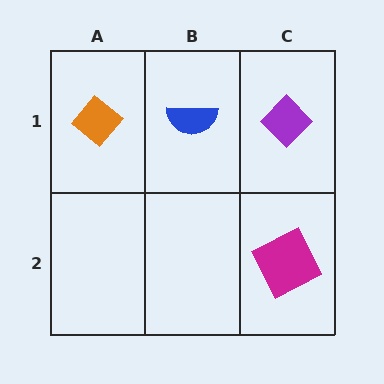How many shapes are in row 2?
1 shape.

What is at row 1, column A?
An orange diamond.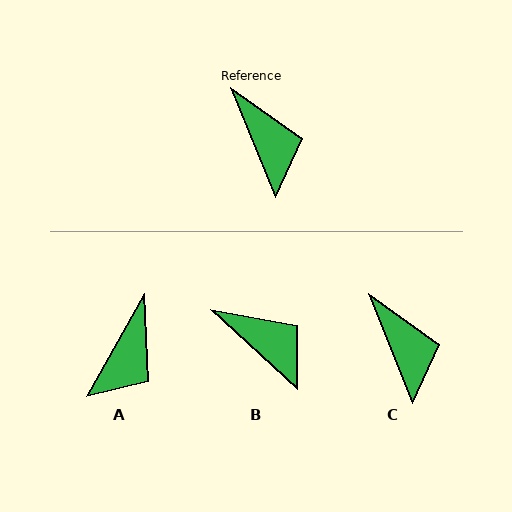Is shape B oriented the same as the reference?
No, it is off by about 26 degrees.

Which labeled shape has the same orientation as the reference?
C.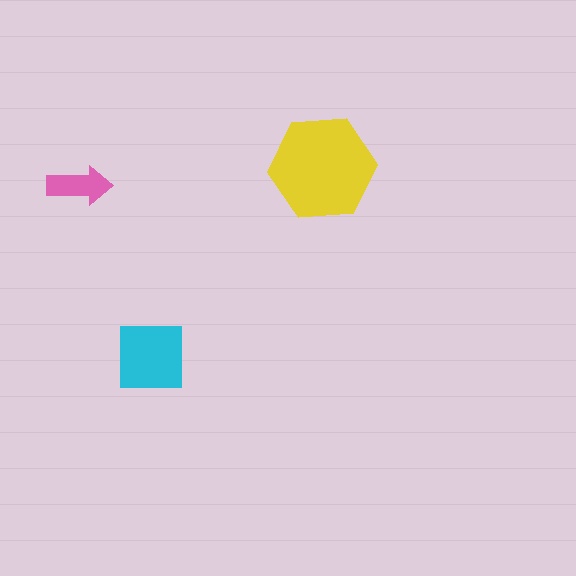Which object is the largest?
The yellow hexagon.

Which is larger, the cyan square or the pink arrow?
The cyan square.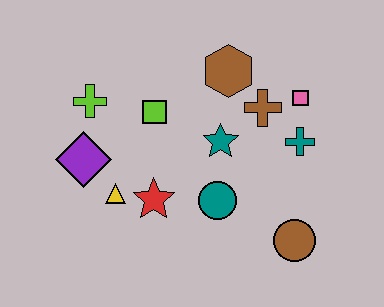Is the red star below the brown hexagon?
Yes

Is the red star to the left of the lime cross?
No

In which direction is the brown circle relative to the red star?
The brown circle is to the right of the red star.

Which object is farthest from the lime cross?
The brown circle is farthest from the lime cross.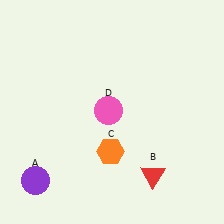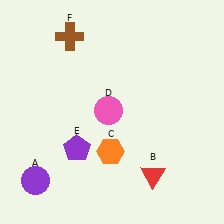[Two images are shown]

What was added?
A purple pentagon (E), a brown cross (F) were added in Image 2.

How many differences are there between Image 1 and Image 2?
There are 2 differences between the two images.